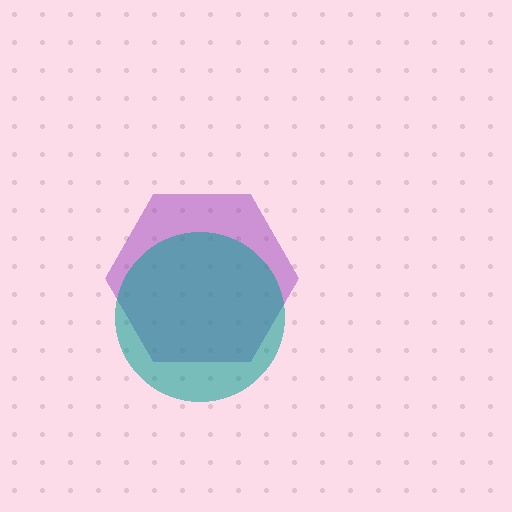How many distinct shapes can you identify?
There are 2 distinct shapes: a purple hexagon, a teal circle.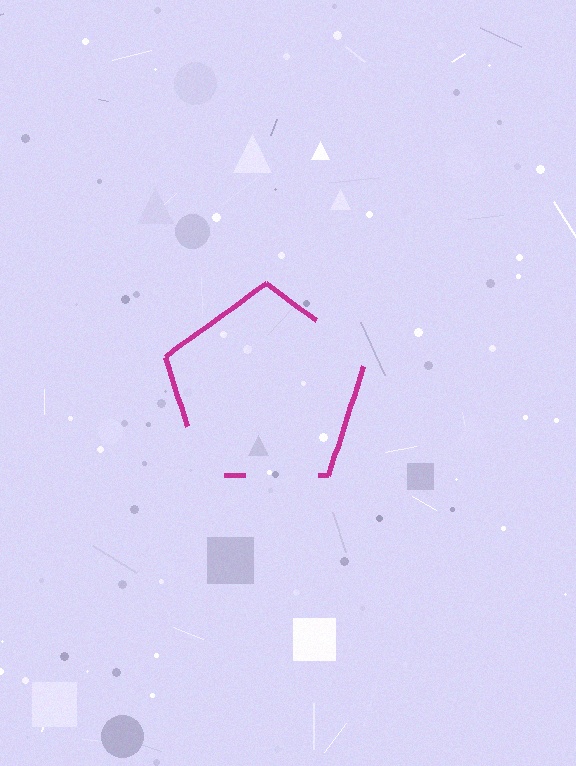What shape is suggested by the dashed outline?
The dashed outline suggests a pentagon.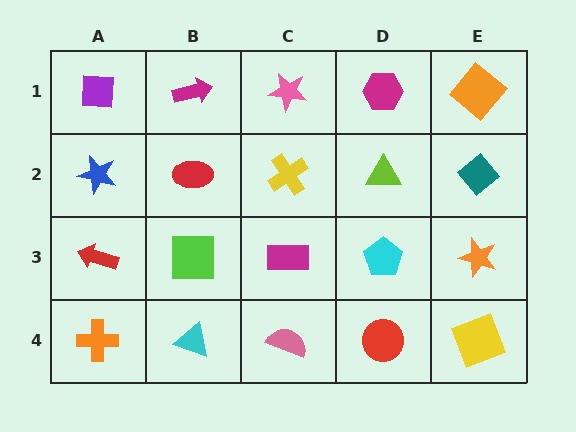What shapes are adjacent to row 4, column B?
A lime square (row 3, column B), an orange cross (row 4, column A), a pink semicircle (row 4, column C).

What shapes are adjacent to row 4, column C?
A magenta rectangle (row 3, column C), a cyan triangle (row 4, column B), a red circle (row 4, column D).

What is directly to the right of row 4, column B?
A pink semicircle.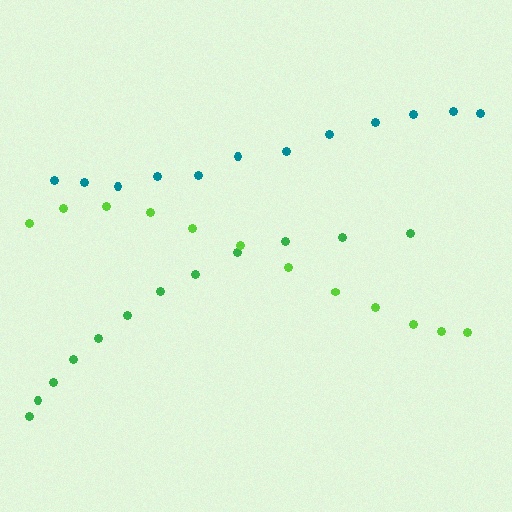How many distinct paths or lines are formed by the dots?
There are 3 distinct paths.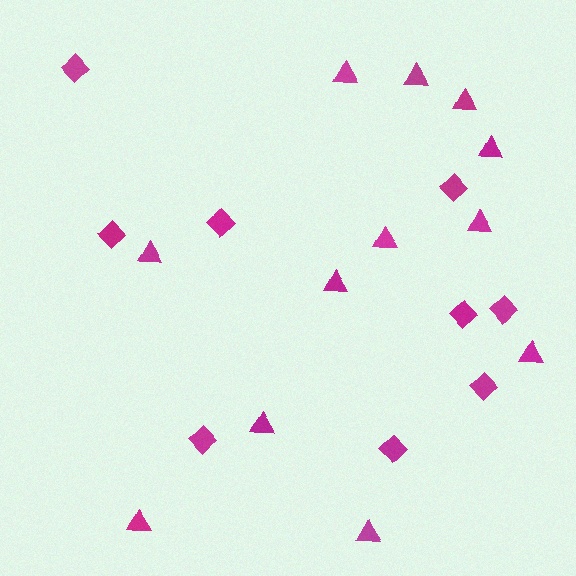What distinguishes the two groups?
There are 2 groups: one group of triangles (12) and one group of diamonds (9).